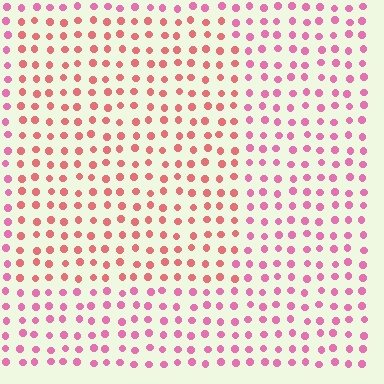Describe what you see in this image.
The image is filled with small pink elements in a uniform arrangement. A rectangle-shaped region is visible where the elements are tinted to a slightly different hue, forming a subtle color boundary.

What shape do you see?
I see a rectangle.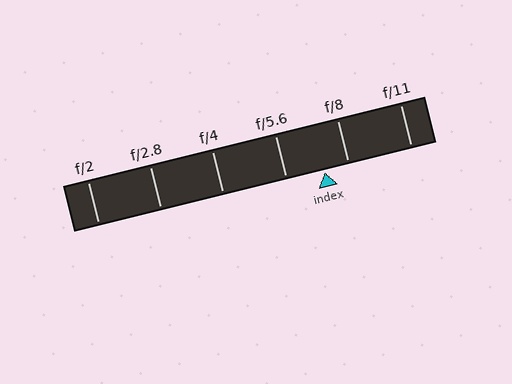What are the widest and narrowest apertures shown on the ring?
The widest aperture shown is f/2 and the narrowest is f/11.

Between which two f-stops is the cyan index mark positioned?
The index mark is between f/5.6 and f/8.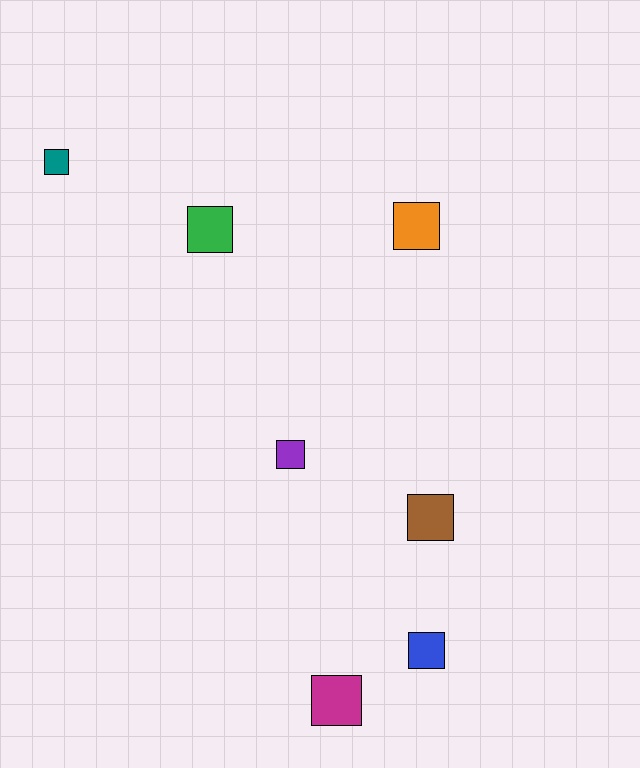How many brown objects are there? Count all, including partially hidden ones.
There is 1 brown object.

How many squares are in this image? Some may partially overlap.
There are 7 squares.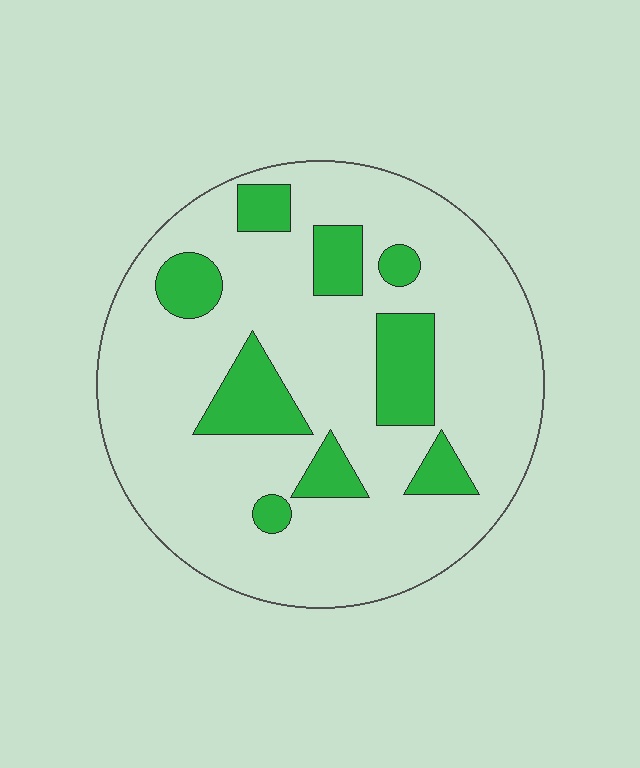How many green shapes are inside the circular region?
9.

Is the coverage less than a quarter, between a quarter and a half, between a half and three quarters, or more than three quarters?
Less than a quarter.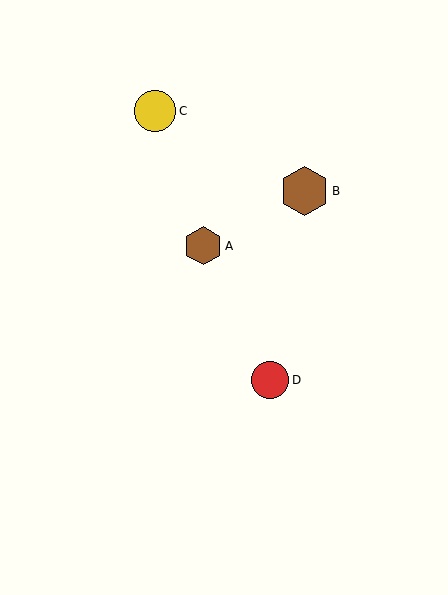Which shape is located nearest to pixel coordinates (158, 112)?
The yellow circle (labeled C) at (155, 111) is nearest to that location.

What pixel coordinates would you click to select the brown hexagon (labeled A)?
Click at (203, 246) to select the brown hexagon A.